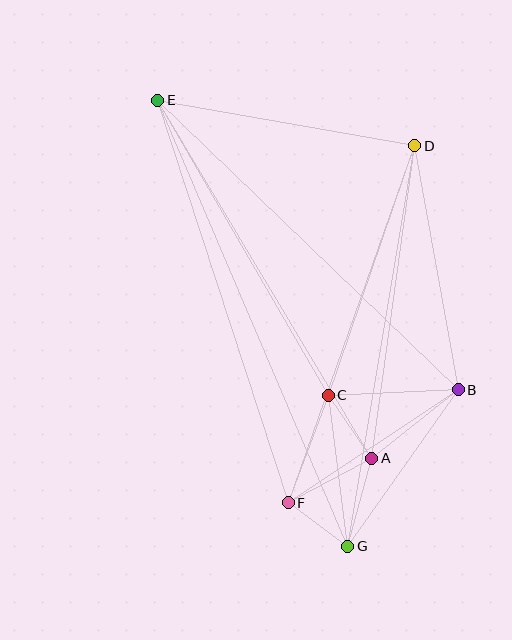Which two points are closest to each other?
Points F and G are closest to each other.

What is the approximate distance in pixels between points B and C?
The distance between B and C is approximately 130 pixels.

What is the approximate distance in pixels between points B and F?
The distance between B and F is approximately 204 pixels.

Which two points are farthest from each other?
Points E and G are farthest from each other.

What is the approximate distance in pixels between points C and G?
The distance between C and G is approximately 152 pixels.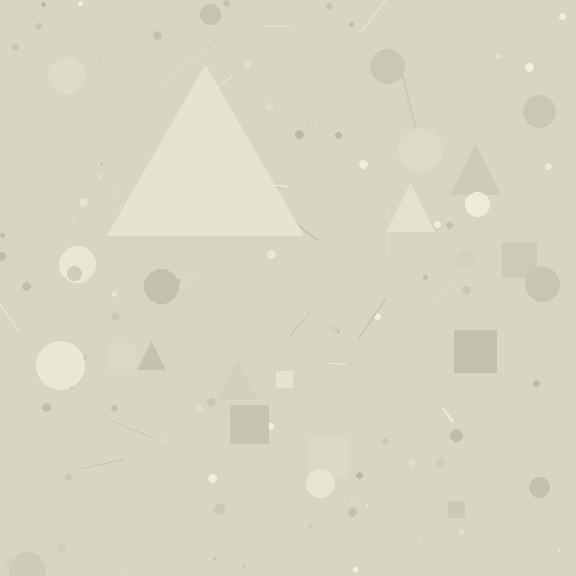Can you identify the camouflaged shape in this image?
The camouflaged shape is a triangle.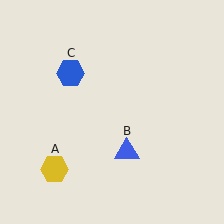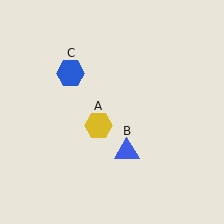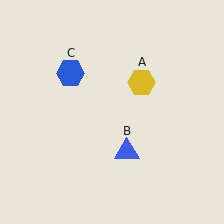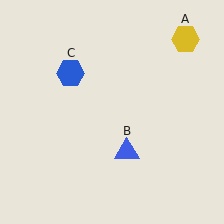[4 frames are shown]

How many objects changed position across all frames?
1 object changed position: yellow hexagon (object A).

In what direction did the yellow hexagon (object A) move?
The yellow hexagon (object A) moved up and to the right.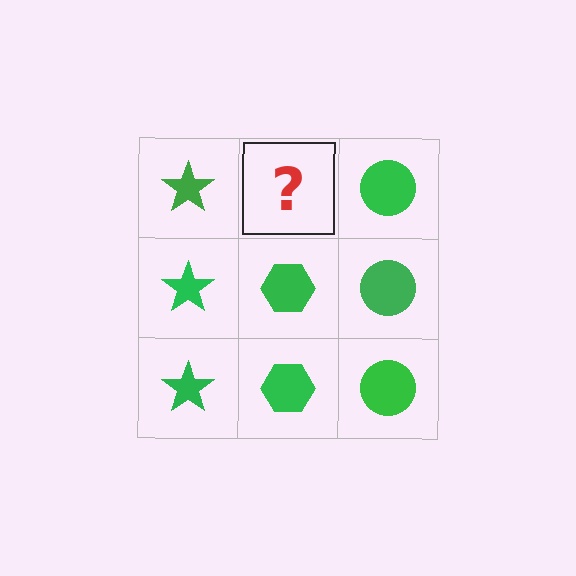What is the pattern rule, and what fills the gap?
The rule is that each column has a consistent shape. The gap should be filled with a green hexagon.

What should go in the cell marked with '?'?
The missing cell should contain a green hexagon.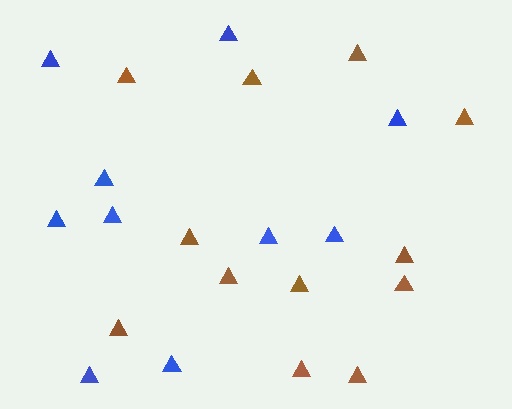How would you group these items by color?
There are 2 groups: one group of brown triangles (12) and one group of blue triangles (10).